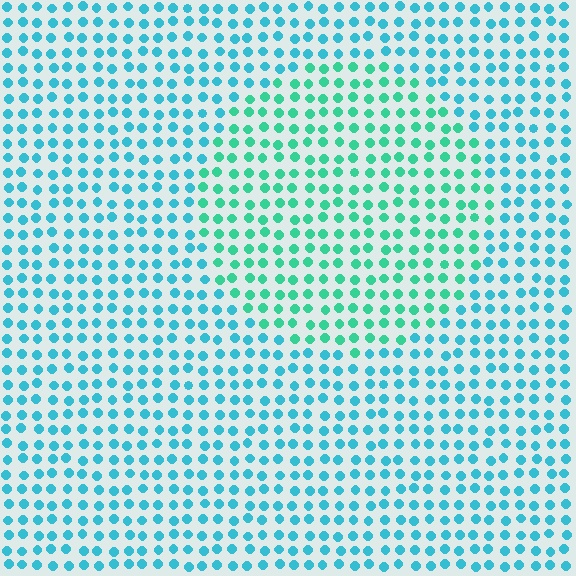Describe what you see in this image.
The image is filled with small cyan elements in a uniform arrangement. A circle-shaped region is visible where the elements are tinted to a slightly different hue, forming a subtle color boundary.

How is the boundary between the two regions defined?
The boundary is defined purely by a slight shift in hue (about 31 degrees). Spacing, size, and orientation are identical on both sides.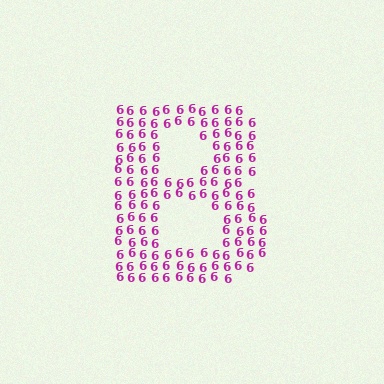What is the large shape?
The large shape is the letter B.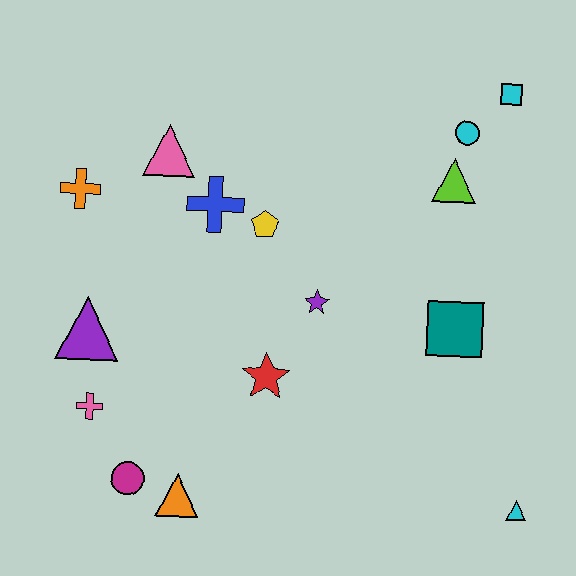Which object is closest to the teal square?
The purple star is closest to the teal square.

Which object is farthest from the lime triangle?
The magenta circle is farthest from the lime triangle.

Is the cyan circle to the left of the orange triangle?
No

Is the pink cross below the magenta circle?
No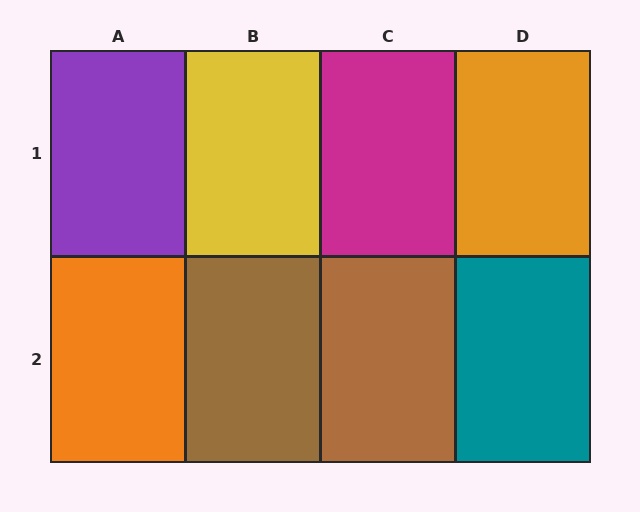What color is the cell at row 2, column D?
Teal.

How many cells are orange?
2 cells are orange.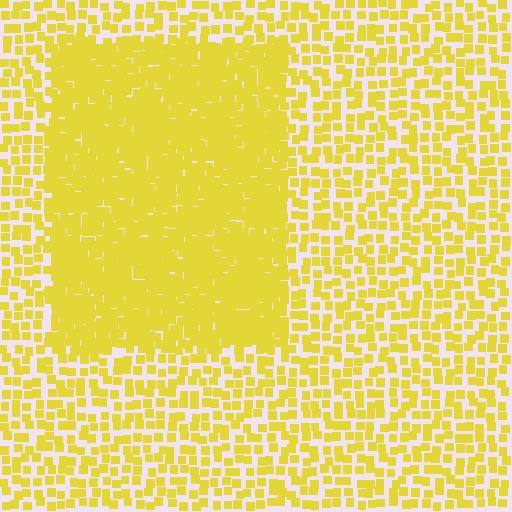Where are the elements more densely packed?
The elements are more densely packed inside the rectangle boundary.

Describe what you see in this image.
The image contains small yellow elements arranged at two different densities. A rectangle-shaped region is visible where the elements are more densely packed than the surrounding area.